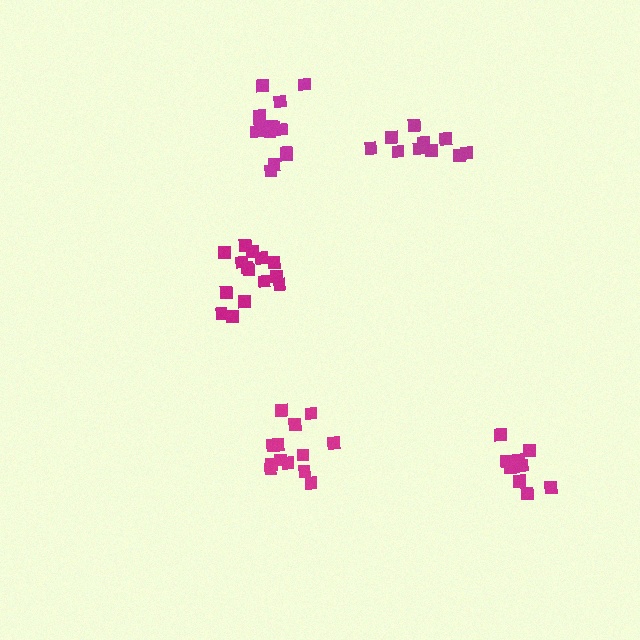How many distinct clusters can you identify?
There are 5 distinct clusters.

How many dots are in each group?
Group 1: 13 dots, Group 2: 10 dots, Group 3: 16 dots, Group 4: 15 dots, Group 5: 10 dots (64 total).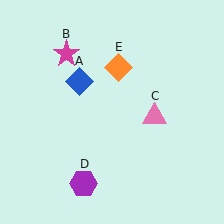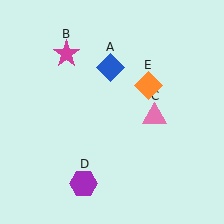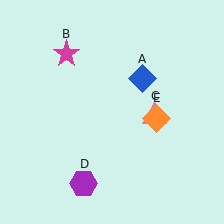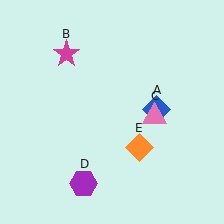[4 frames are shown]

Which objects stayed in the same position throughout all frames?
Magenta star (object B) and pink triangle (object C) and purple hexagon (object D) remained stationary.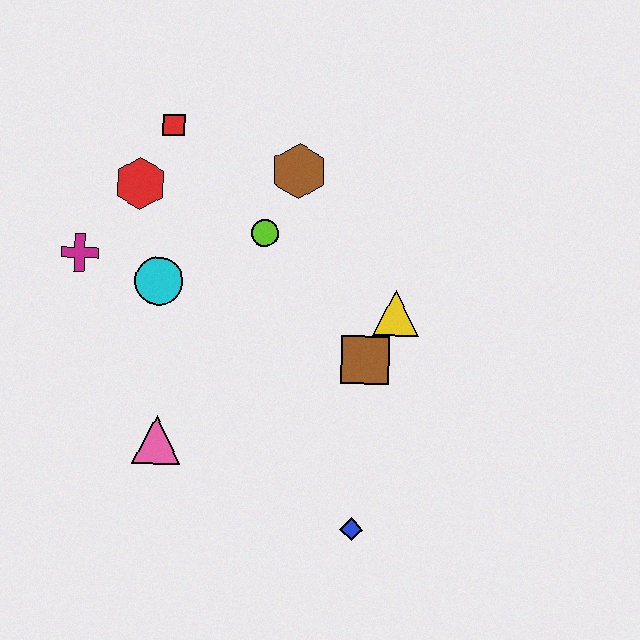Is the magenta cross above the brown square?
Yes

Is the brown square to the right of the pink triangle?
Yes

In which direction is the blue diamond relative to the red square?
The blue diamond is below the red square.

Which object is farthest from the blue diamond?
The red square is farthest from the blue diamond.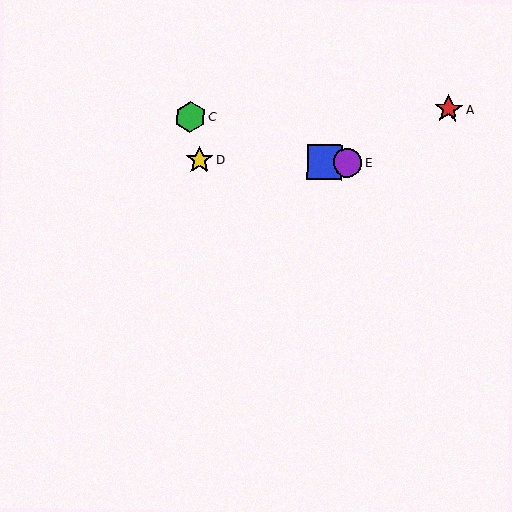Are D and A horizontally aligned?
No, D is at y≈160 and A is at y≈109.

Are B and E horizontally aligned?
Yes, both are at y≈162.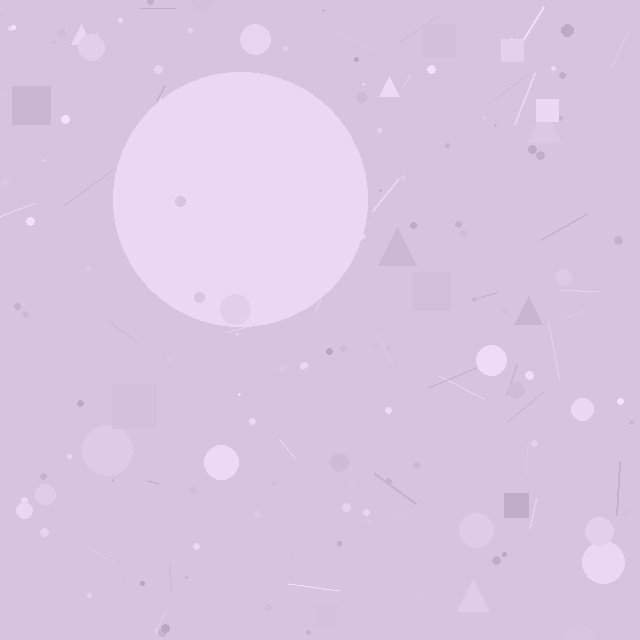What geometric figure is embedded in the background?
A circle is embedded in the background.